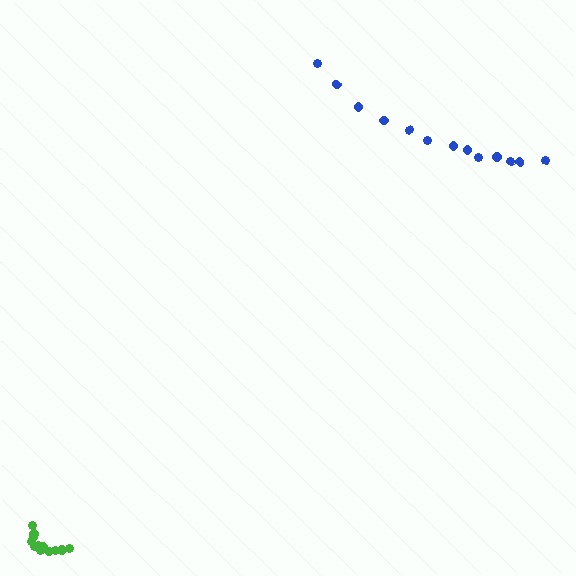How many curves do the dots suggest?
There are 2 distinct paths.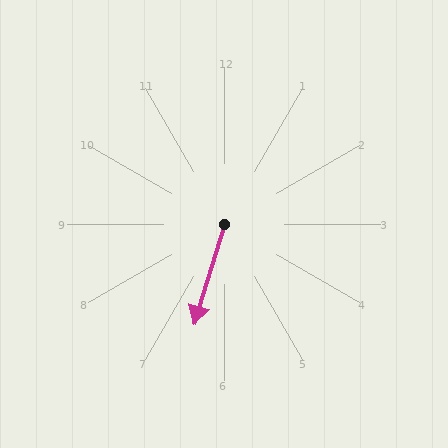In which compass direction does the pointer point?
South.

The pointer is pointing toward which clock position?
Roughly 7 o'clock.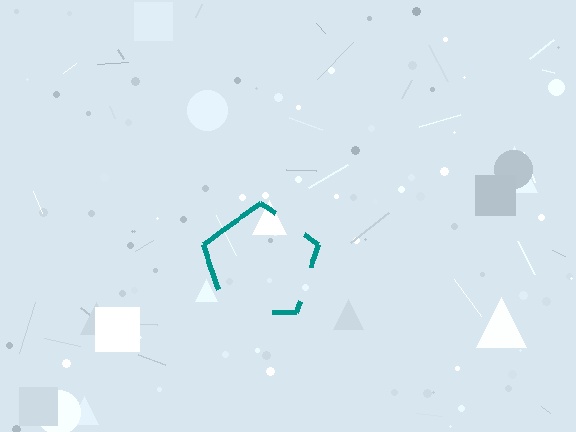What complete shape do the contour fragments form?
The contour fragments form a pentagon.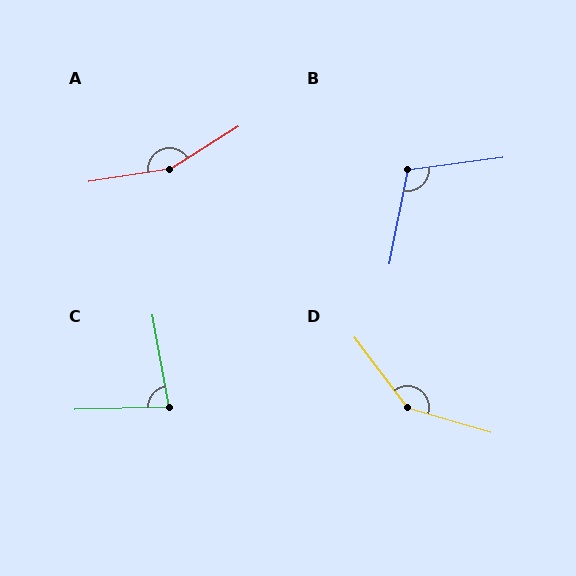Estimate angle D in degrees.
Approximately 143 degrees.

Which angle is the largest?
A, at approximately 157 degrees.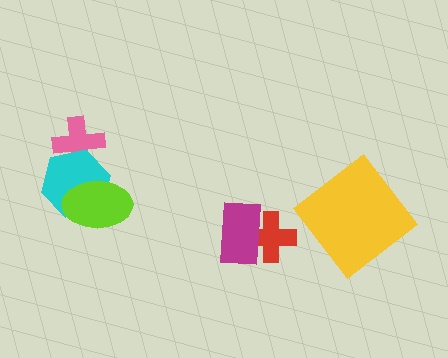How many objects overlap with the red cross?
1 object overlaps with the red cross.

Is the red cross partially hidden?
Yes, it is partially covered by another shape.